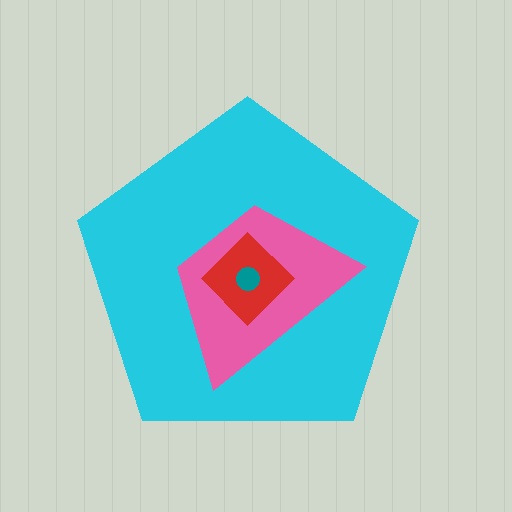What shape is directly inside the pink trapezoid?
The red diamond.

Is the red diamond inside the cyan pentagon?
Yes.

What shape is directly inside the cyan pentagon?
The pink trapezoid.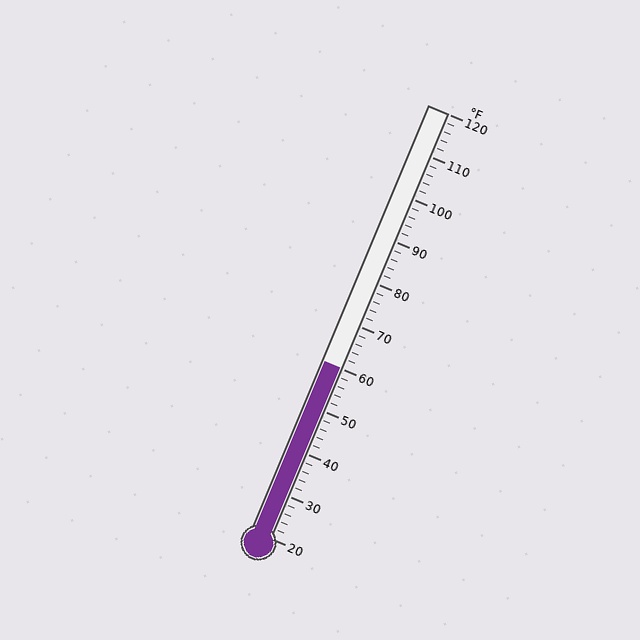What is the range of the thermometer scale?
The thermometer scale ranges from 20°F to 120°F.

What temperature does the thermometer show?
The thermometer shows approximately 60°F.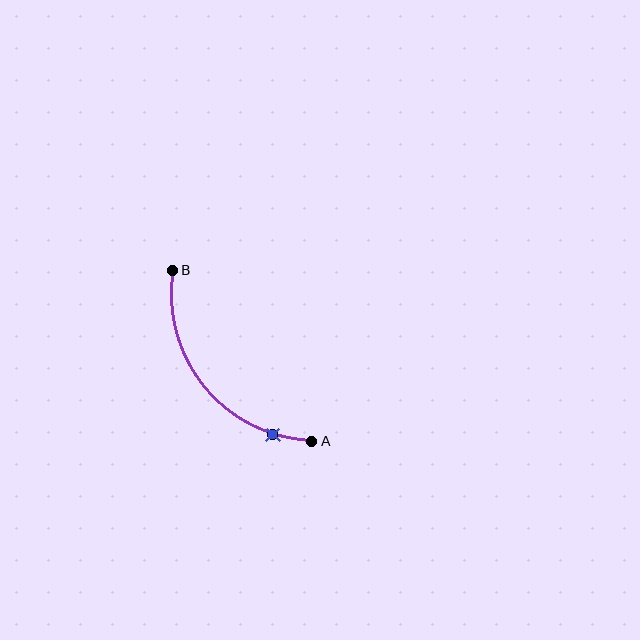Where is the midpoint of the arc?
The arc midpoint is the point on the curve farthest from the straight line joining A and B. It sits below and to the left of that line.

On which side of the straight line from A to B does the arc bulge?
The arc bulges below and to the left of the straight line connecting A and B.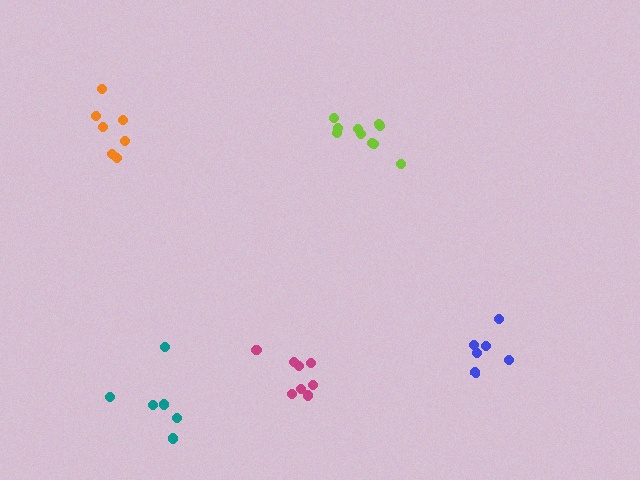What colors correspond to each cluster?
The clusters are colored: magenta, teal, lime, blue, orange.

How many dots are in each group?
Group 1: 8 dots, Group 2: 6 dots, Group 3: 10 dots, Group 4: 6 dots, Group 5: 7 dots (37 total).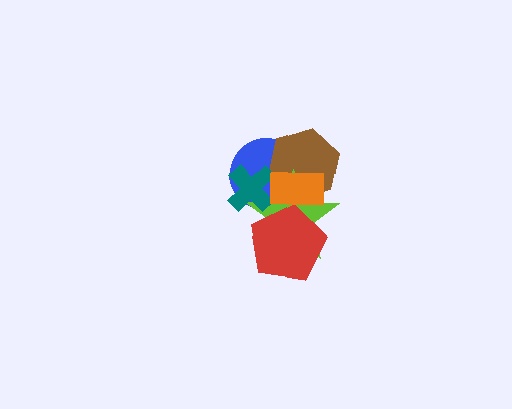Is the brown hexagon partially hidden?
Yes, it is partially covered by another shape.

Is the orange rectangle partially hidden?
No, no other shape covers it.